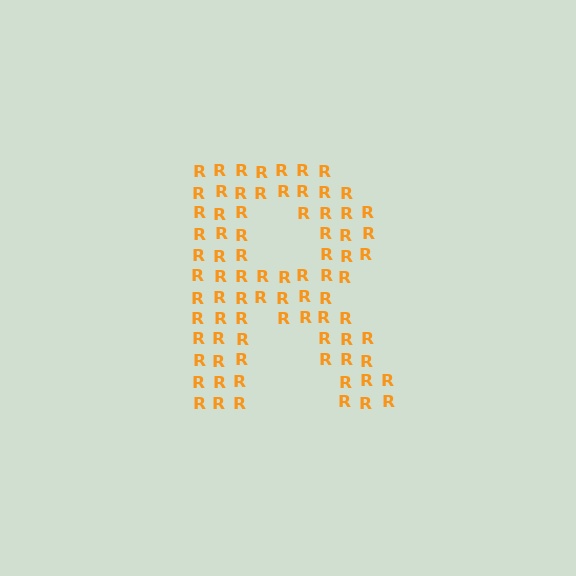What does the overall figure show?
The overall figure shows the letter R.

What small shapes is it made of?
It is made of small letter R's.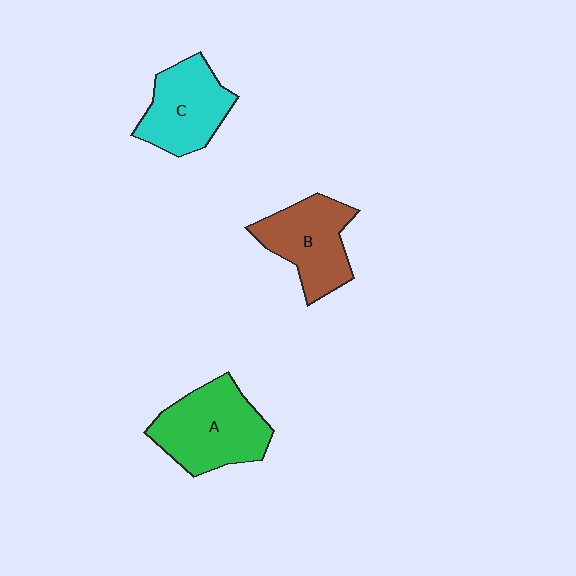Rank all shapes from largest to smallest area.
From largest to smallest: A (green), B (brown), C (cyan).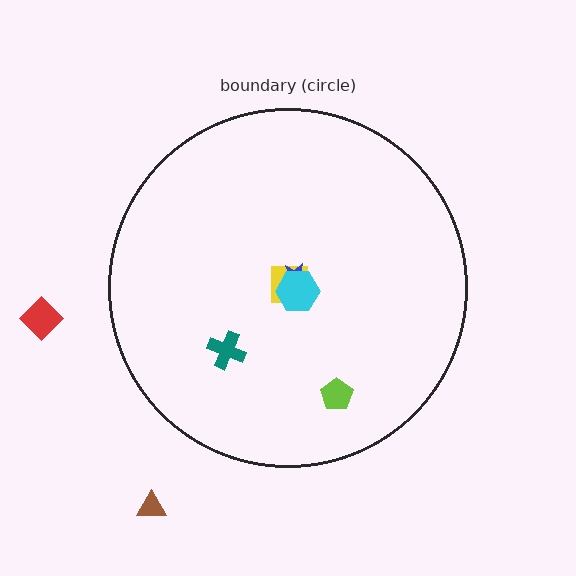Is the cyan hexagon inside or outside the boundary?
Inside.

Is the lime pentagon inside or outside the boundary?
Inside.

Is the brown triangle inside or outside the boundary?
Outside.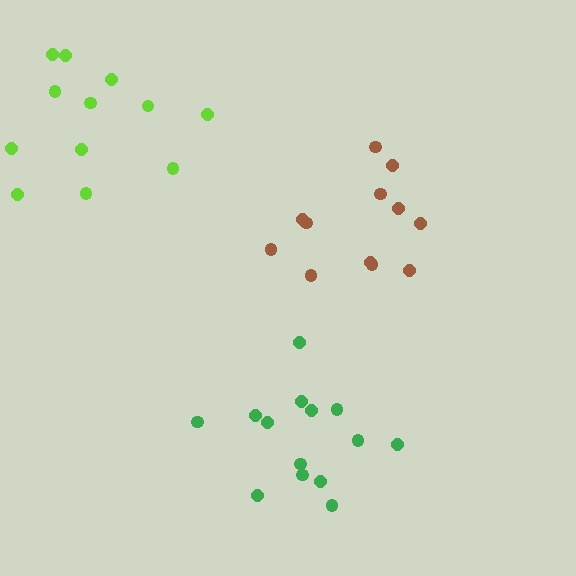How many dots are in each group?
Group 1: 14 dots, Group 2: 12 dots, Group 3: 12 dots (38 total).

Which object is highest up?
The lime cluster is topmost.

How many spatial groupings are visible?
There are 3 spatial groupings.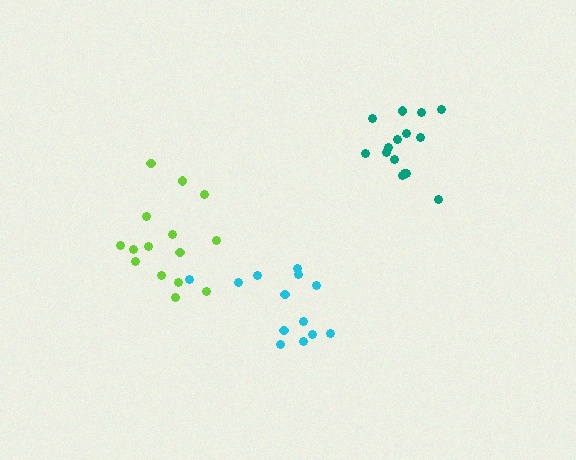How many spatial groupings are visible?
There are 3 spatial groupings.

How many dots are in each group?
Group 1: 15 dots, Group 2: 15 dots, Group 3: 13 dots (43 total).